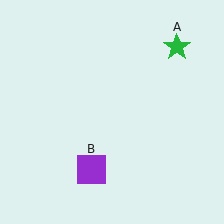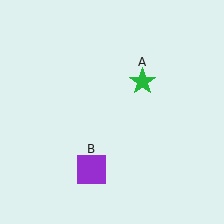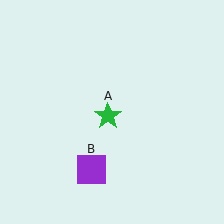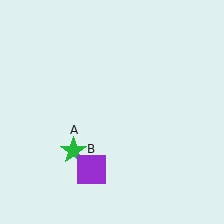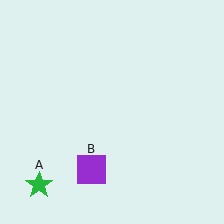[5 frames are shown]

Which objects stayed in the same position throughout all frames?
Purple square (object B) remained stationary.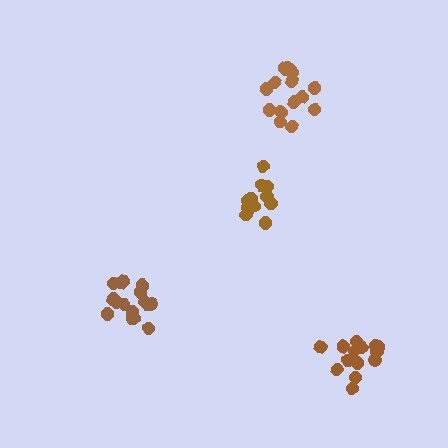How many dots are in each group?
Group 1: 15 dots, Group 2: 11 dots, Group 3: 16 dots, Group 4: 15 dots (57 total).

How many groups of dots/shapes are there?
There are 4 groups.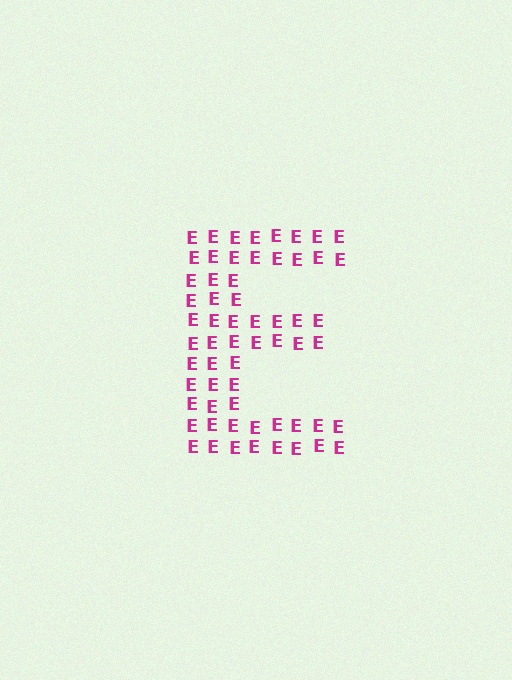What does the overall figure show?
The overall figure shows the letter E.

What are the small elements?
The small elements are letter E's.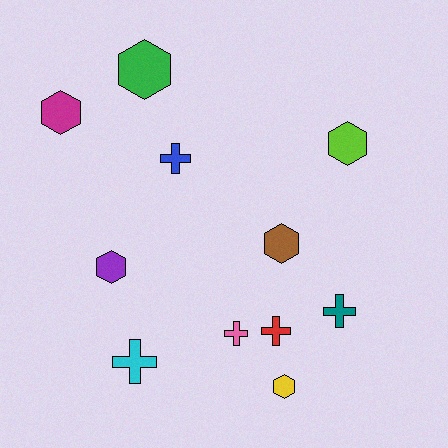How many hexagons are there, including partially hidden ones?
There are 6 hexagons.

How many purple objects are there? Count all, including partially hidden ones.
There is 1 purple object.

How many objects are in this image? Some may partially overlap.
There are 11 objects.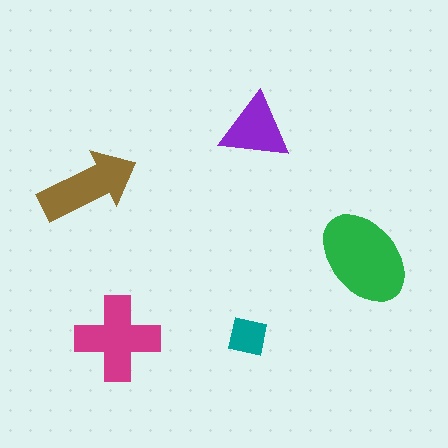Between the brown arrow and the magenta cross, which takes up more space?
The magenta cross.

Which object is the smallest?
The teal square.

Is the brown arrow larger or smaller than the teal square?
Larger.